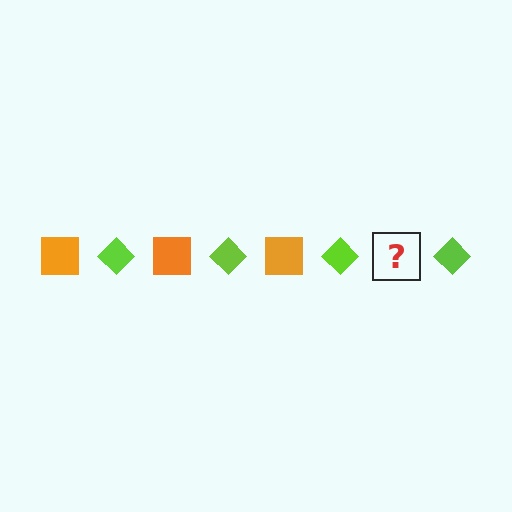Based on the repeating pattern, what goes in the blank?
The blank should be an orange square.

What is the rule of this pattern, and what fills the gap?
The rule is that the pattern alternates between orange square and lime diamond. The gap should be filled with an orange square.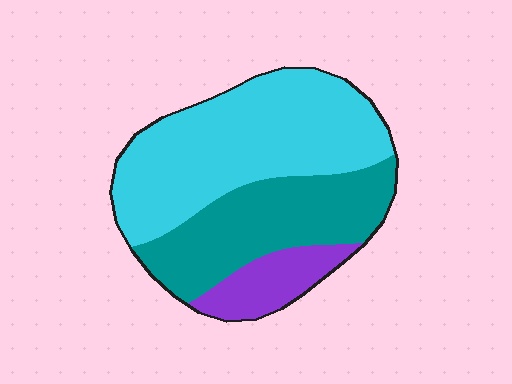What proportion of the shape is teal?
Teal takes up about one third (1/3) of the shape.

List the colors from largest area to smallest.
From largest to smallest: cyan, teal, purple.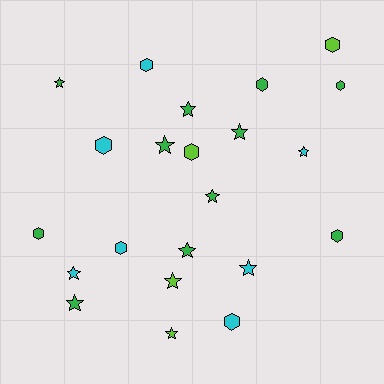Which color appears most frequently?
Green, with 11 objects.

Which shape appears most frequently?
Star, with 12 objects.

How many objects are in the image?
There are 22 objects.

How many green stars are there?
There are 7 green stars.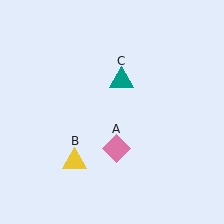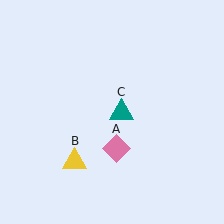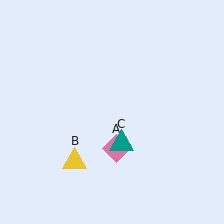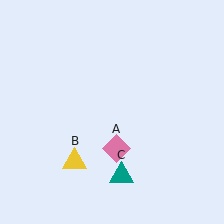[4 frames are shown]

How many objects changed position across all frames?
1 object changed position: teal triangle (object C).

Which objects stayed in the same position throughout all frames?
Pink diamond (object A) and yellow triangle (object B) remained stationary.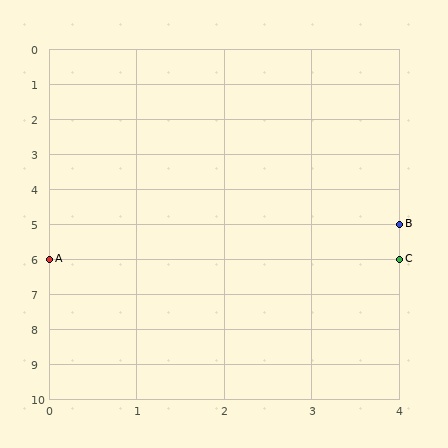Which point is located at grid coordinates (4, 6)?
Point C is at (4, 6).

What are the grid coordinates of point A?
Point A is at grid coordinates (0, 6).